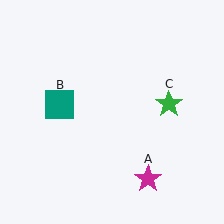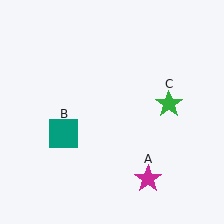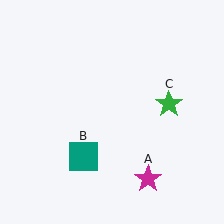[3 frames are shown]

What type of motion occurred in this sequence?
The teal square (object B) rotated counterclockwise around the center of the scene.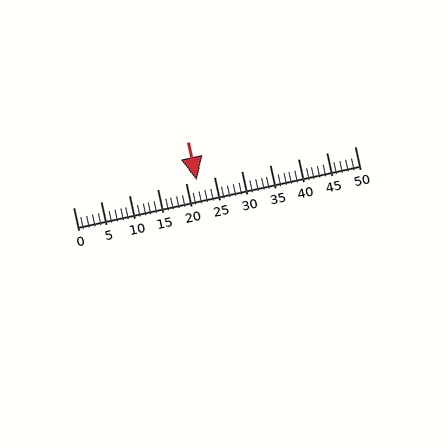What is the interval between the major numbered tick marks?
The major tick marks are spaced 5 units apart.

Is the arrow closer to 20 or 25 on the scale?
The arrow is closer to 20.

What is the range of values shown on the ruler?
The ruler shows values from 0 to 50.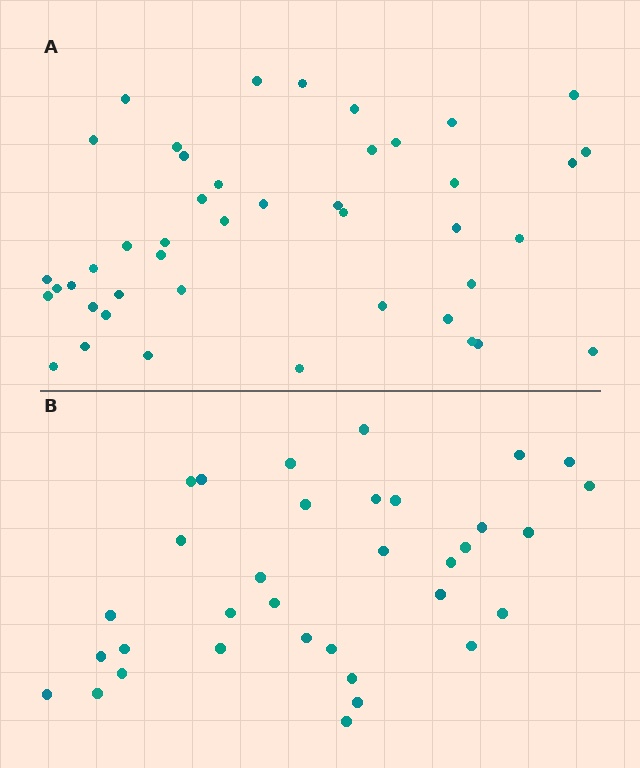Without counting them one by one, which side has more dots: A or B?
Region A (the top region) has more dots.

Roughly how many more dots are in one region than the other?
Region A has roughly 10 or so more dots than region B.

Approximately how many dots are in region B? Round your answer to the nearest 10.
About 30 dots. (The exact count is 34, which rounds to 30.)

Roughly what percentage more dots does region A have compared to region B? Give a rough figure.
About 30% more.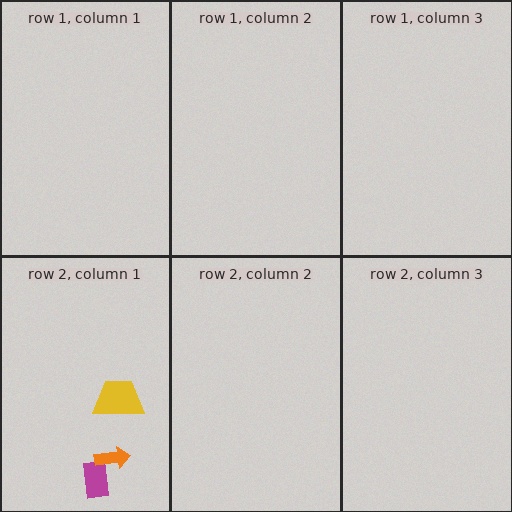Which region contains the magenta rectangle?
The row 2, column 1 region.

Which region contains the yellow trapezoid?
The row 2, column 1 region.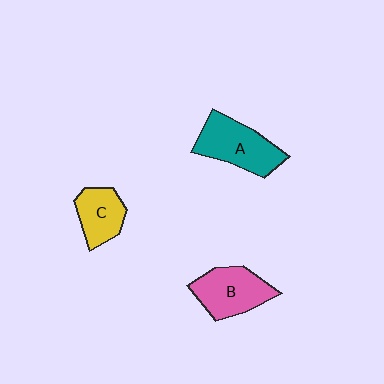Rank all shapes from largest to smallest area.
From largest to smallest: A (teal), B (pink), C (yellow).